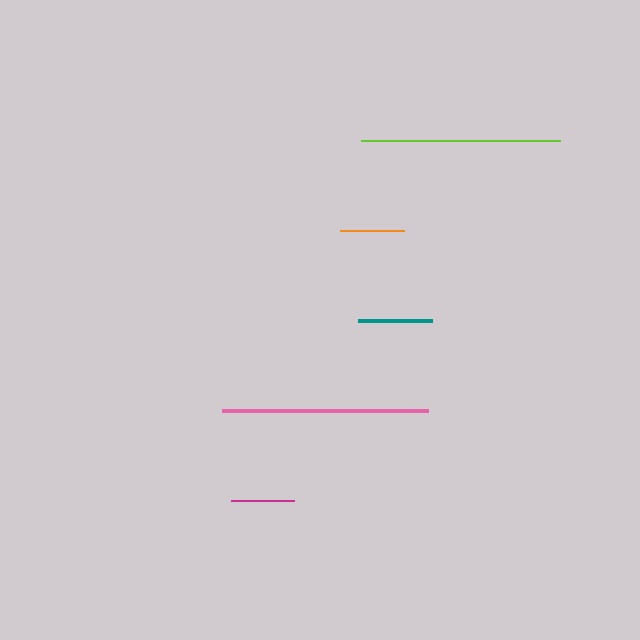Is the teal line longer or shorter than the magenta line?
The teal line is longer than the magenta line.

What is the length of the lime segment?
The lime segment is approximately 199 pixels long.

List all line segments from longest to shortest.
From longest to shortest: pink, lime, teal, orange, magenta.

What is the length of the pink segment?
The pink segment is approximately 207 pixels long.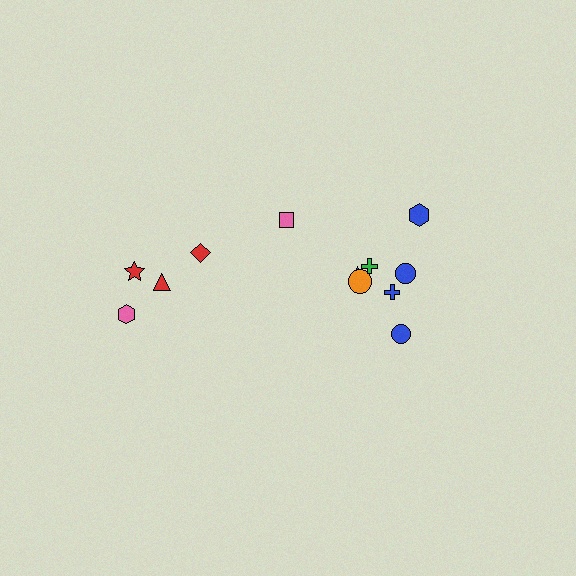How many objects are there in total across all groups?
There are 12 objects.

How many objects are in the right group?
There are 8 objects.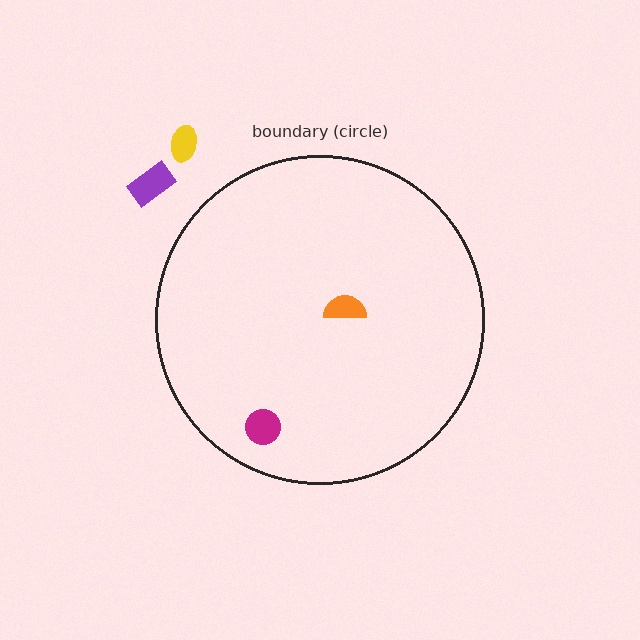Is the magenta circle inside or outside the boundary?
Inside.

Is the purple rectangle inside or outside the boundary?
Outside.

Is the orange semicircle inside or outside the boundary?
Inside.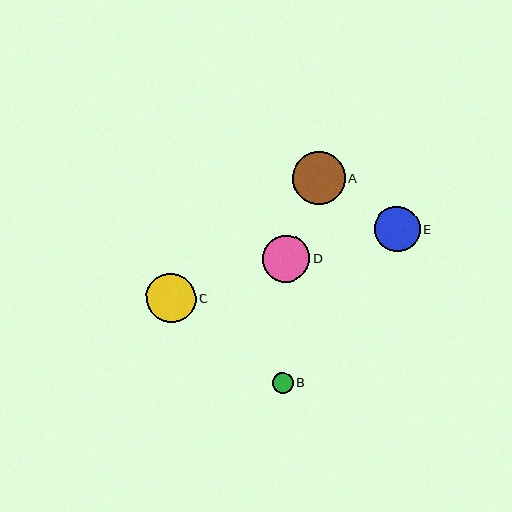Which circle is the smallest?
Circle B is the smallest with a size of approximately 21 pixels.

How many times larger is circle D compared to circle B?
Circle D is approximately 2.3 times the size of circle B.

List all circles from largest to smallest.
From largest to smallest: A, C, D, E, B.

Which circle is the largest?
Circle A is the largest with a size of approximately 52 pixels.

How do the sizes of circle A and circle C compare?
Circle A and circle C are approximately the same size.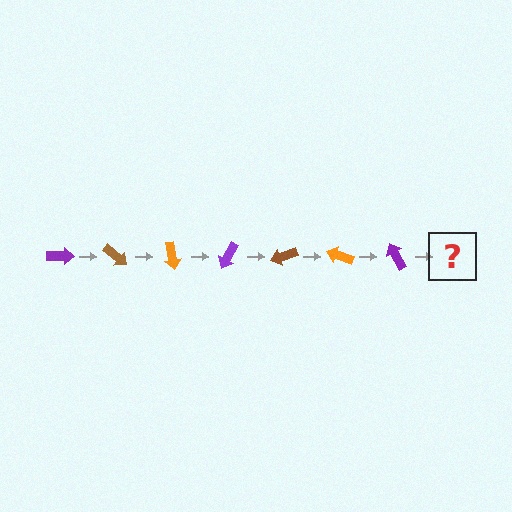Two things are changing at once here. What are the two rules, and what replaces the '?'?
The two rules are that it rotates 40 degrees each step and the color cycles through purple, brown, and orange. The '?' should be a brown arrow, rotated 280 degrees from the start.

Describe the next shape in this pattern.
It should be a brown arrow, rotated 280 degrees from the start.